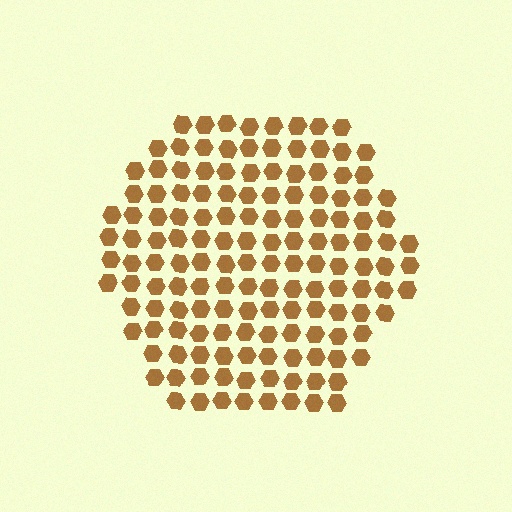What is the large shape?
The large shape is a hexagon.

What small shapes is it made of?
It is made of small hexagons.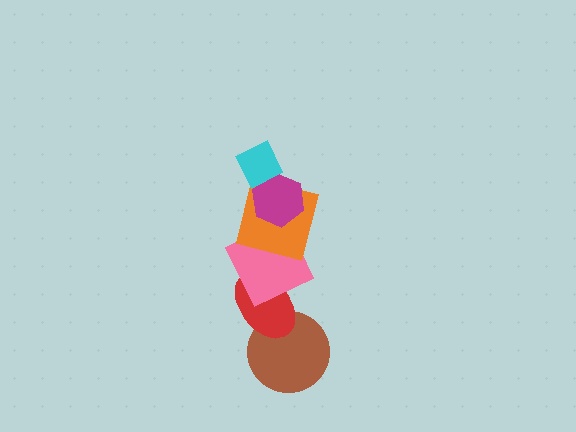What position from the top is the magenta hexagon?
The magenta hexagon is 2nd from the top.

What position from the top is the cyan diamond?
The cyan diamond is 1st from the top.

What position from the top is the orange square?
The orange square is 3rd from the top.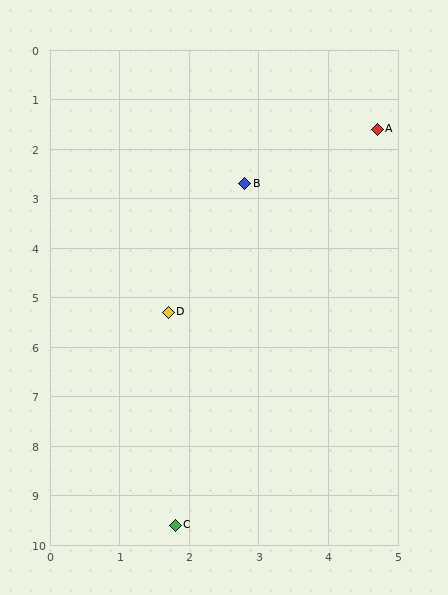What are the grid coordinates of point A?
Point A is at approximately (4.7, 1.6).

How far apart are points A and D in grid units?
Points A and D are about 4.8 grid units apart.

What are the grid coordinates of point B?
Point B is at approximately (2.8, 2.7).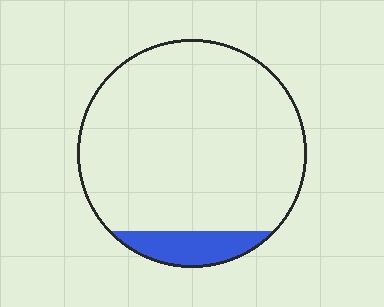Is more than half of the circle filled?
No.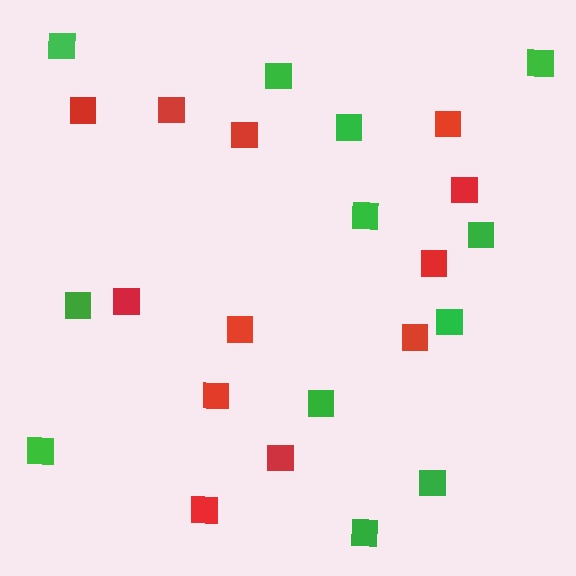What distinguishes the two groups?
There are 2 groups: one group of green squares (12) and one group of red squares (12).